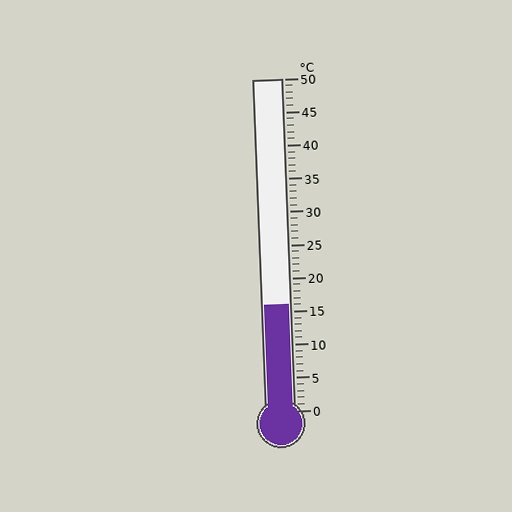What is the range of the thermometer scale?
The thermometer scale ranges from 0°C to 50°C.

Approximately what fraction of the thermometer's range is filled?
The thermometer is filled to approximately 30% of its range.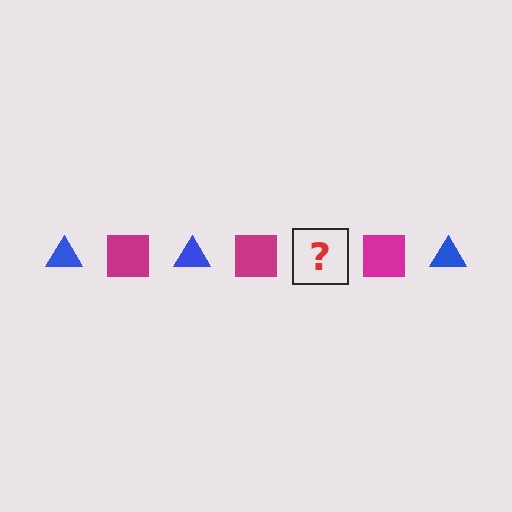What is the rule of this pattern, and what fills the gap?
The rule is that the pattern alternates between blue triangle and magenta square. The gap should be filled with a blue triangle.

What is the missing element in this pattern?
The missing element is a blue triangle.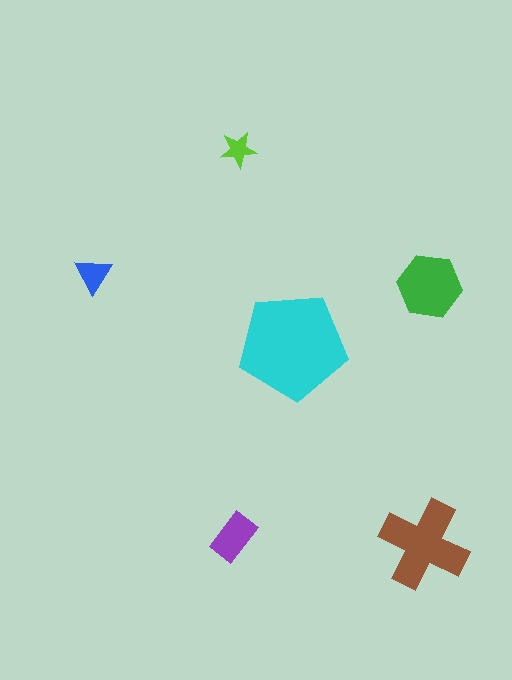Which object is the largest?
The cyan pentagon.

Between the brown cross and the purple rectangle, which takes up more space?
The brown cross.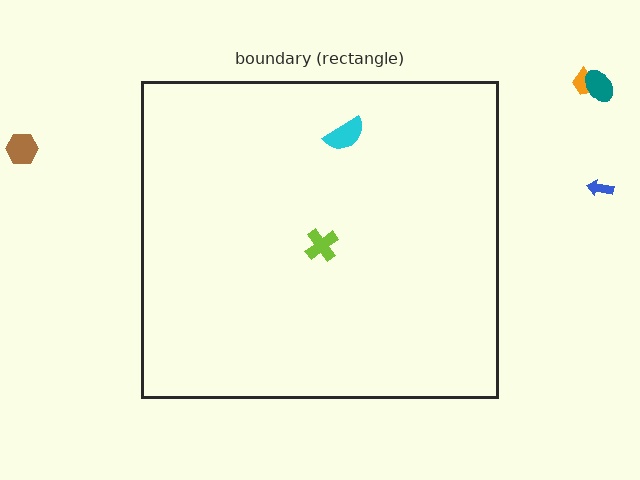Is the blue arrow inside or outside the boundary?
Outside.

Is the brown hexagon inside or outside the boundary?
Outside.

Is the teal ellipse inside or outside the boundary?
Outside.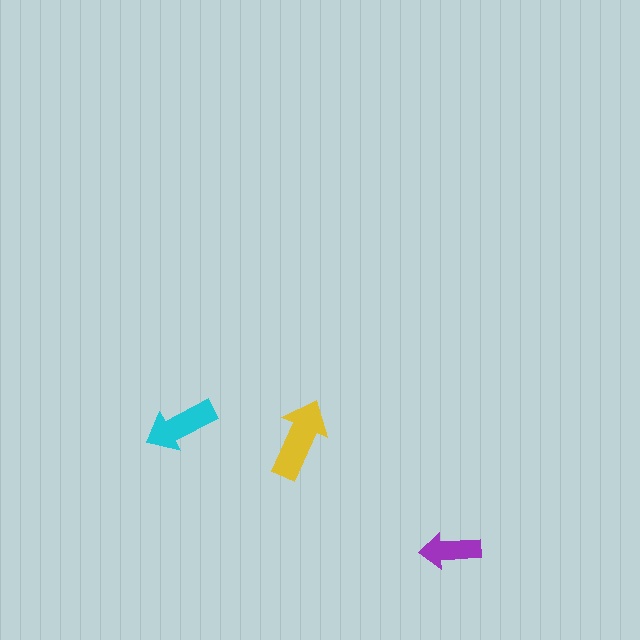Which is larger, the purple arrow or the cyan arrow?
The cyan one.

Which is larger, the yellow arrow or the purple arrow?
The yellow one.